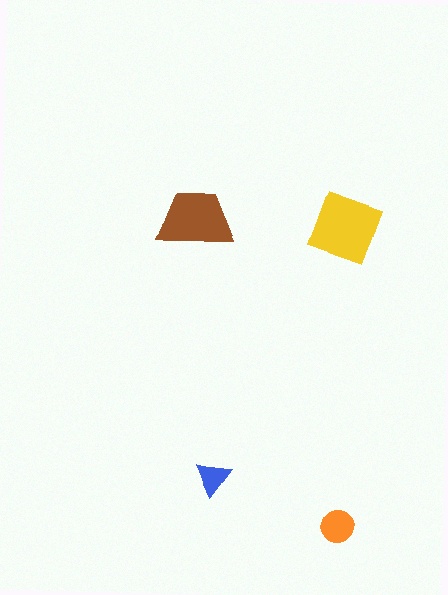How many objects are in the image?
There are 4 objects in the image.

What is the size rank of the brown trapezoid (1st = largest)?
2nd.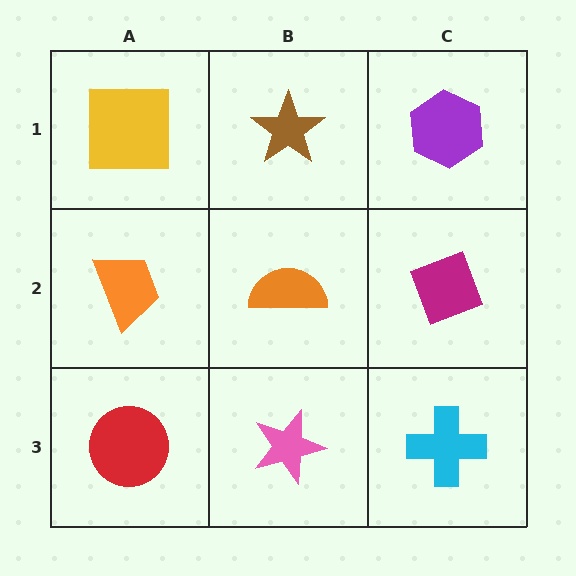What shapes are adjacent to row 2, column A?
A yellow square (row 1, column A), a red circle (row 3, column A), an orange semicircle (row 2, column B).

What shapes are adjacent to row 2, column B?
A brown star (row 1, column B), a pink star (row 3, column B), an orange trapezoid (row 2, column A), a magenta diamond (row 2, column C).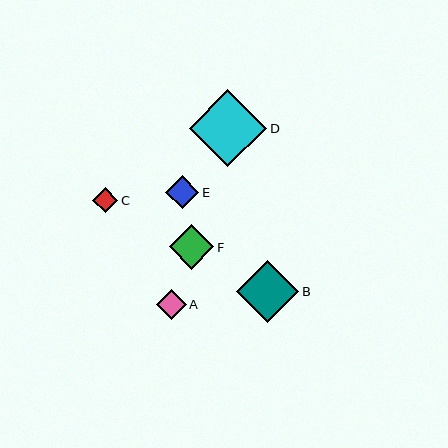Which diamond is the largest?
Diamond D is the largest with a size of approximately 77 pixels.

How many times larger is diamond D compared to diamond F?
Diamond D is approximately 1.7 times the size of diamond F.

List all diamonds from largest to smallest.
From largest to smallest: D, B, F, E, A, C.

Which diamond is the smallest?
Diamond C is the smallest with a size of approximately 25 pixels.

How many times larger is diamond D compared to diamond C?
Diamond D is approximately 3.1 times the size of diamond C.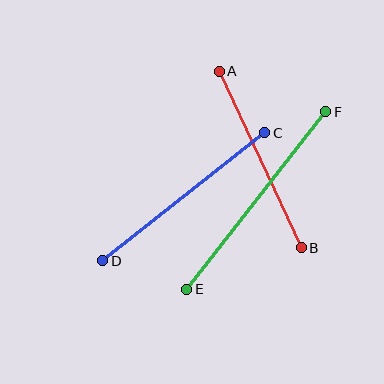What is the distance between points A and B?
The distance is approximately 195 pixels.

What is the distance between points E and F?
The distance is approximately 226 pixels.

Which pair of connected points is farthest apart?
Points E and F are farthest apart.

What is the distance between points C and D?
The distance is approximately 206 pixels.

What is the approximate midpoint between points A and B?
The midpoint is at approximately (260, 159) pixels.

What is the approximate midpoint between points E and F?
The midpoint is at approximately (256, 201) pixels.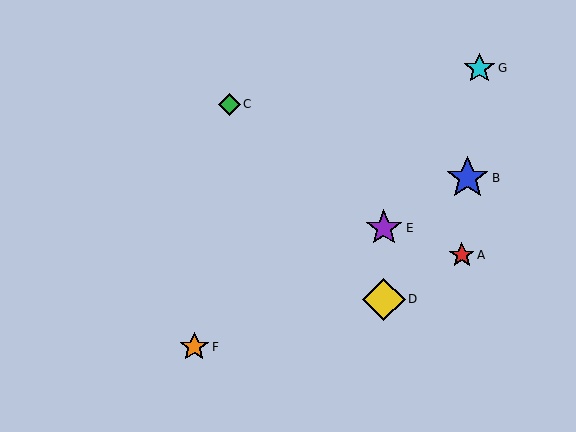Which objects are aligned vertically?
Objects D, E are aligned vertically.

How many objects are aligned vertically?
2 objects (D, E) are aligned vertically.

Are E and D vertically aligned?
Yes, both are at x≈384.